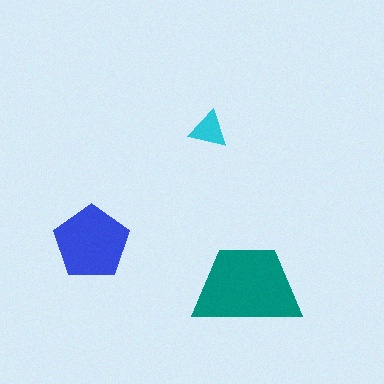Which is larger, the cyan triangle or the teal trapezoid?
The teal trapezoid.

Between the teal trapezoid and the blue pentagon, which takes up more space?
The teal trapezoid.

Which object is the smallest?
The cyan triangle.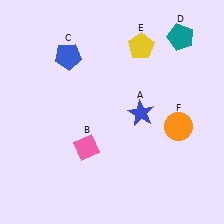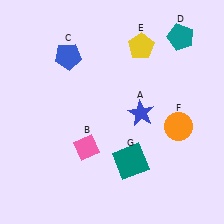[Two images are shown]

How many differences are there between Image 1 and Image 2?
There is 1 difference between the two images.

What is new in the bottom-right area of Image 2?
A teal square (G) was added in the bottom-right area of Image 2.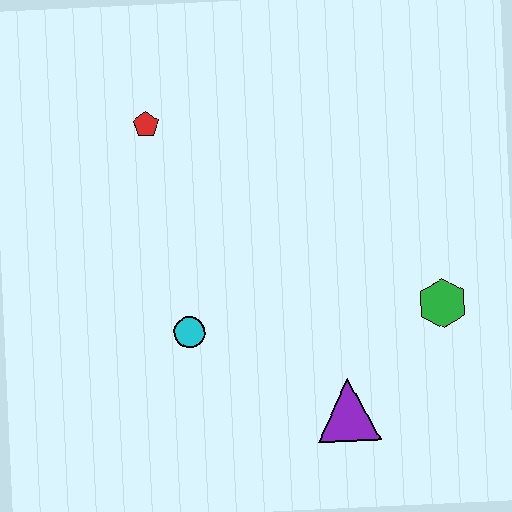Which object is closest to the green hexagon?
The purple triangle is closest to the green hexagon.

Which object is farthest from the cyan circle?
The green hexagon is farthest from the cyan circle.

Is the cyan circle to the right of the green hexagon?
No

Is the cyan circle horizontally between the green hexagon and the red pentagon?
Yes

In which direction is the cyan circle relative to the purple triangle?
The cyan circle is to the left of the purple triangle.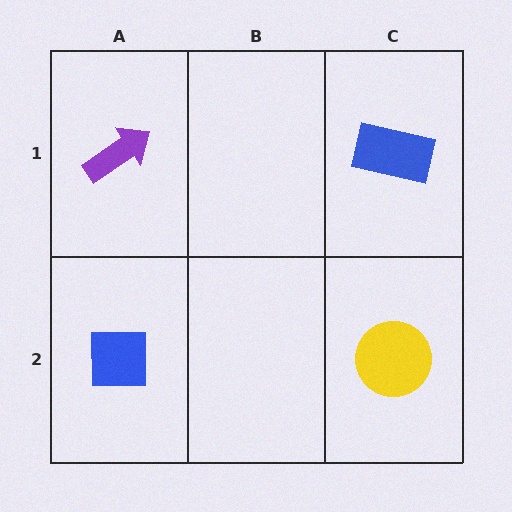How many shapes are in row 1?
2 shapes.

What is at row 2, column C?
A yellow circle.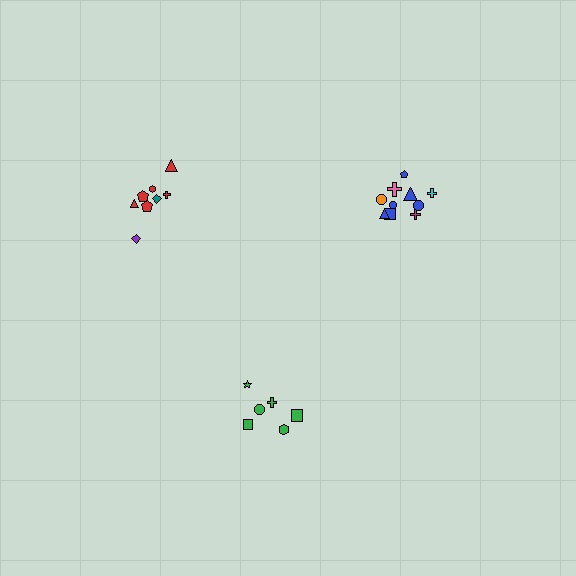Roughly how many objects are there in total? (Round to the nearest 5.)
Roughly 25 objects in total.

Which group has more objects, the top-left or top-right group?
The top-right group.